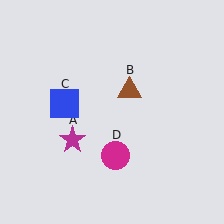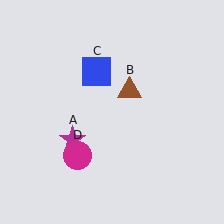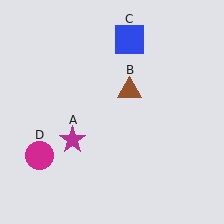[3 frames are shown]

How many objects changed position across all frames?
2 objects changed position: blue square (object C), magenta circle (object D).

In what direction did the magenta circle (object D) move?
The magenta circle (object D) moved left.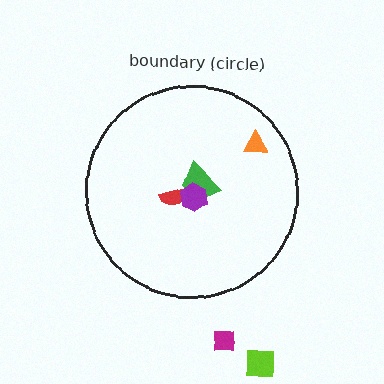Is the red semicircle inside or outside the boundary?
Inside.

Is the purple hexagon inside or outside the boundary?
Inside.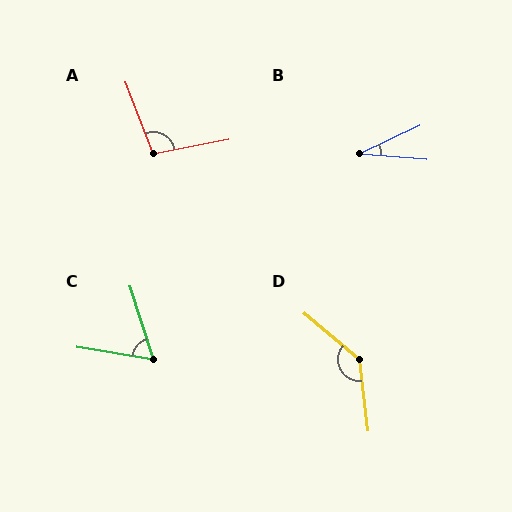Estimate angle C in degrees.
Approximately 62 degrees.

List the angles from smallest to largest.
B (30°), C (62°), A (100°), D (137°).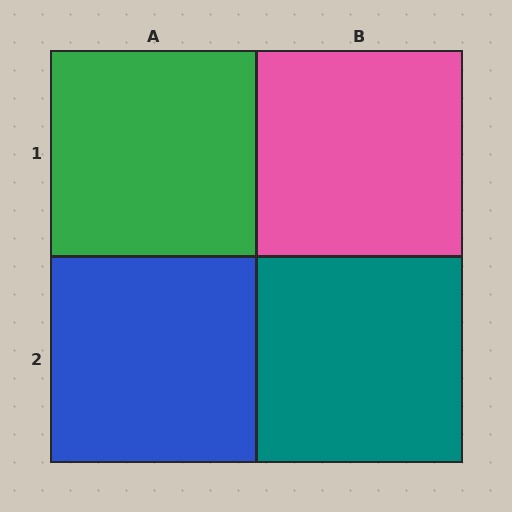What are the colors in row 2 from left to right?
Blue, teal.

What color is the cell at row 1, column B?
Pink.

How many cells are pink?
1 cell is pink.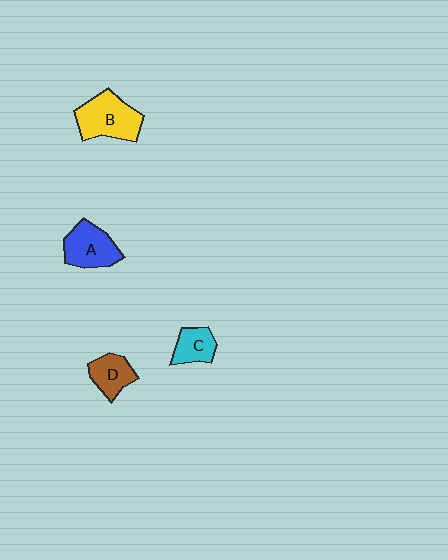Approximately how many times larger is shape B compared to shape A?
Approximately 1.2 times.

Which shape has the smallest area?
Shape C (cyan).